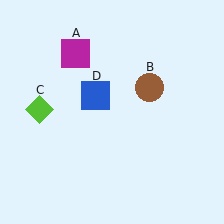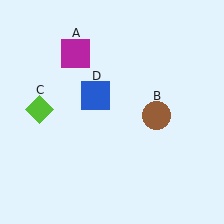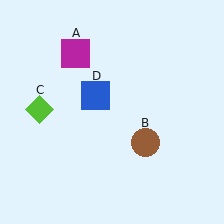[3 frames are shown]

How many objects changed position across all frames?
1 object changed position: brown circle (object B).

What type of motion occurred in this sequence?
The brown circle (object B) rotated clockwise around the center of the scene.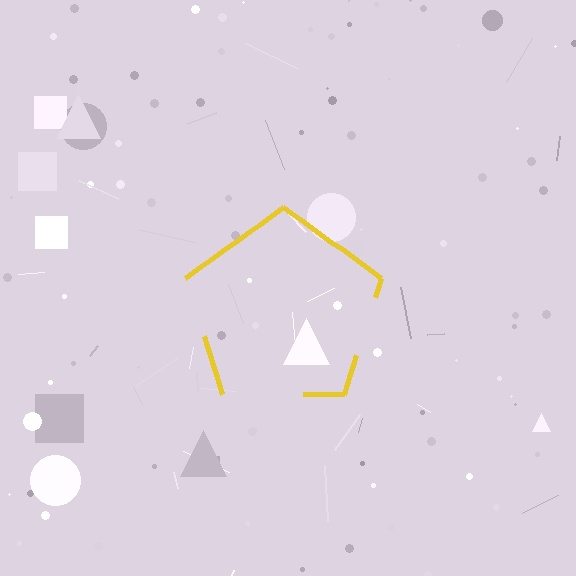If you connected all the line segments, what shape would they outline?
They would outline a pentagon.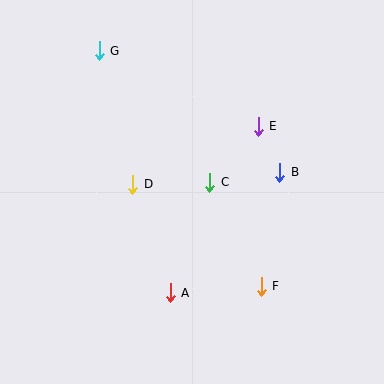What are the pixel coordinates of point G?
Point G is at (99, 51).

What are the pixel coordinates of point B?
Point B is at (280, 172).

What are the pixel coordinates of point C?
Point C is at (210, 182).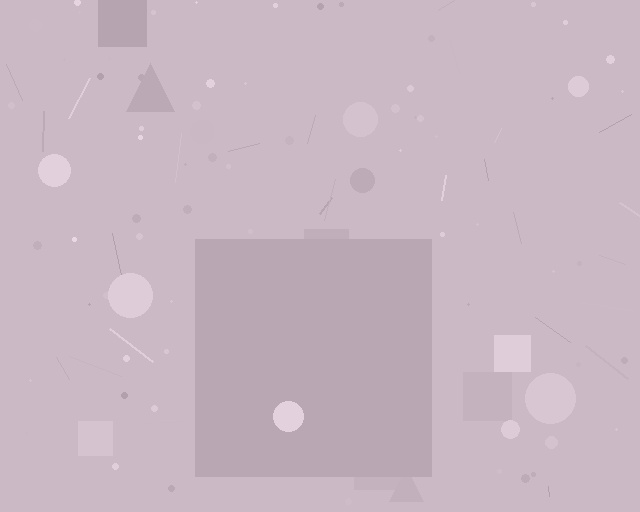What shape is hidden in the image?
A square is hidden in the image.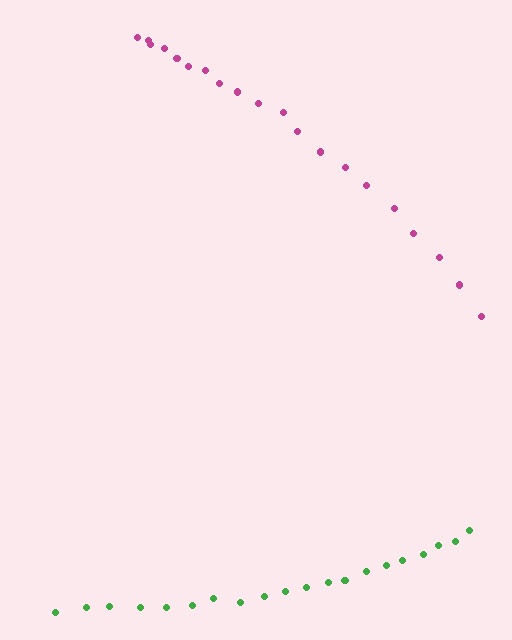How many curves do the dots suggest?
There are 2 distinct paths.